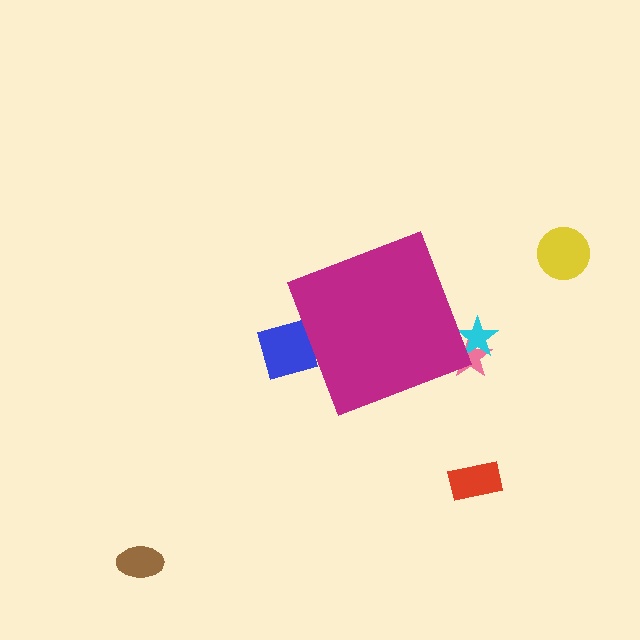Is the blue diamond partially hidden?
Yes, the blue diamond is partially hidden behind the magenta diamond.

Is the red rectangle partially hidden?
No, the red rectangle is fully visible.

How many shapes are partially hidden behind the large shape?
3 shapes are partially hidden.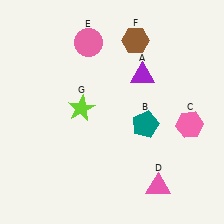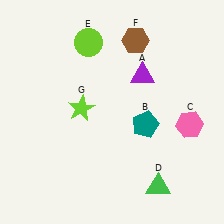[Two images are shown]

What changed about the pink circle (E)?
In Image 1, E is pink. In Image 2, it changed to lime.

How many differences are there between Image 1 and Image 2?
There are 2 differences between the two images.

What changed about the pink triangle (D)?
In Image 1, D is pink. In Image 2, it changed to green.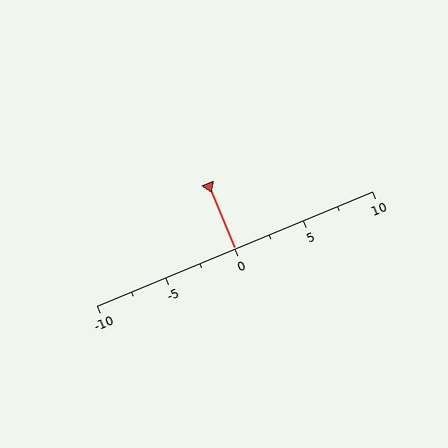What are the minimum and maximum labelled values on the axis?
The axis runs from -10 to 10.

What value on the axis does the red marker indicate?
The marker indicates approximately 0.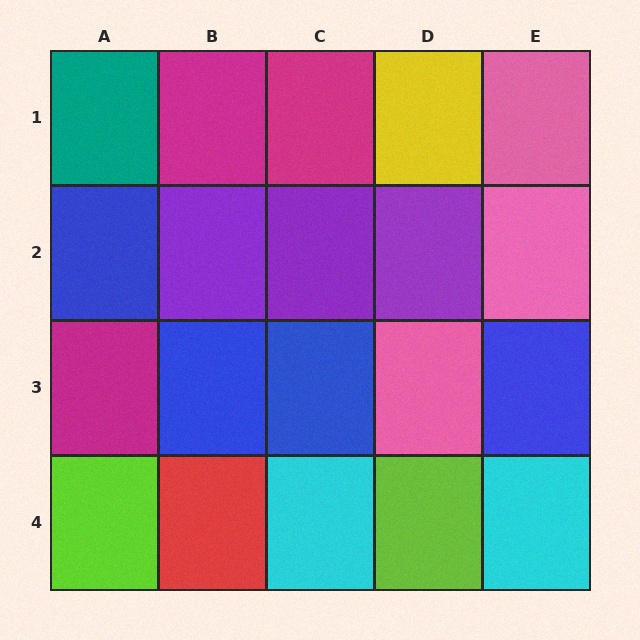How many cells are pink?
3 cells are pink.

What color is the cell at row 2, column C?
Purple.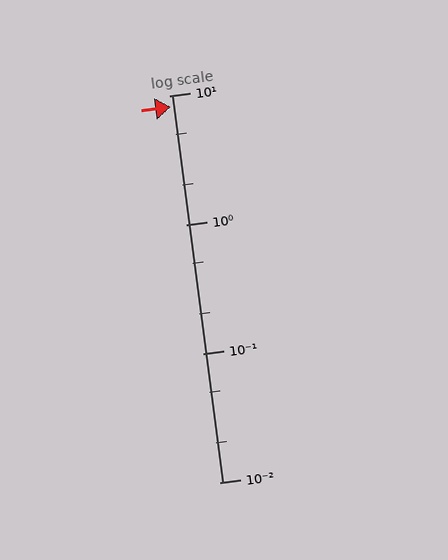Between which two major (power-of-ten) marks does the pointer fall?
The pointer is between 1 and 10.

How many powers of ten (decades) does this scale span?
The scale spans 3 decades, from 0.01 to 10.